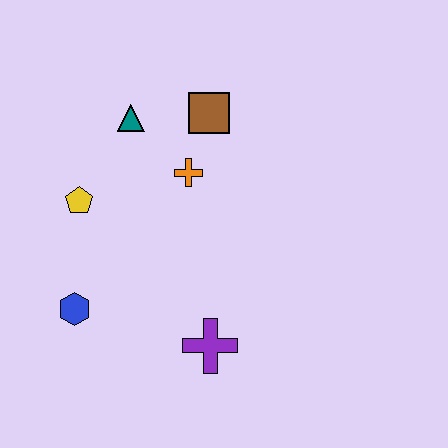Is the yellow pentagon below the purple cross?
No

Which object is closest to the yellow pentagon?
The teal triangle is closest to the yellow pentagon.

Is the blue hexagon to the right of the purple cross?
No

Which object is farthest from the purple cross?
The teal triangle is farthest from the purple cross.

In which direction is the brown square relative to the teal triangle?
The brown square is to the right of the teal triangle.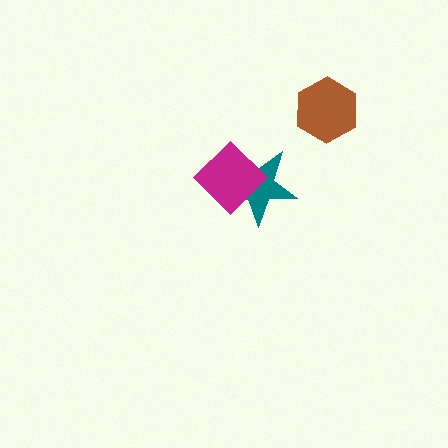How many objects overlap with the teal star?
1 object overlaps with the teal star.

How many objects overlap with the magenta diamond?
1 object overlaps with the magenta diamond.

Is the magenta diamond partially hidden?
No, no other shape covers it.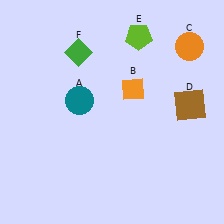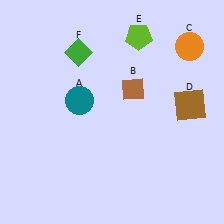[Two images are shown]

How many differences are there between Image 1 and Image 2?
There is 1 difference between the two images.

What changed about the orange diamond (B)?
In Image 1, B is orange. In Image 2, it changed to brown.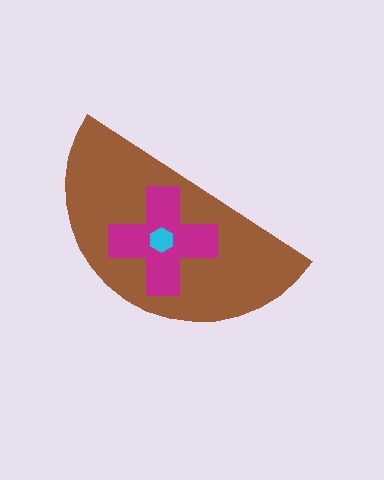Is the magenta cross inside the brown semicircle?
Yes.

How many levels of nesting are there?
3.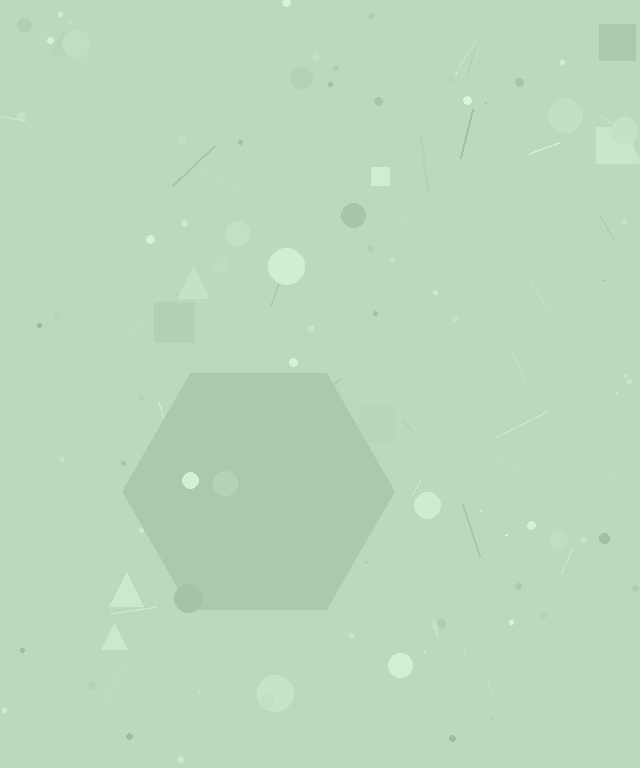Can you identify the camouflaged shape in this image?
The camouflaged shape is a hexagon.